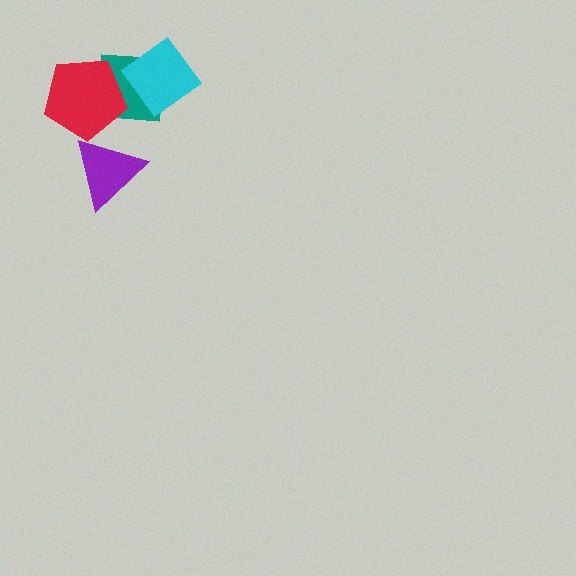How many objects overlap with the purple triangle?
1 object overlaps with the purple triangle.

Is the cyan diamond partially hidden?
No, no other shape covers it.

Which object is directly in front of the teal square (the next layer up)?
The cyan diamond is directly in front of the teal square.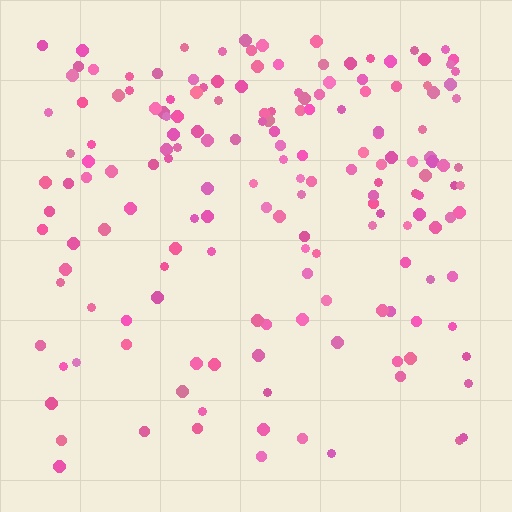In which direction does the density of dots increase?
From bottom to top, with the top side densest.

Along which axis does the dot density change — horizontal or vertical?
Vertical.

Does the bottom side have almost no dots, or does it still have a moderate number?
Still a moderate number, just noticeably fewer than the top.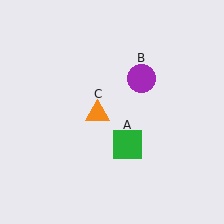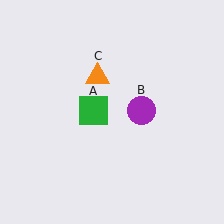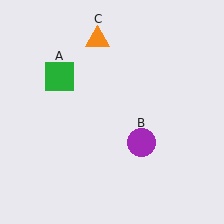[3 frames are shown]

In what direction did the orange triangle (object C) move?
The orange triangle (object C) moved up.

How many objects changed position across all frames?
3 objects changed position: green square (object A), purple circle (object B), orange triangle (object C).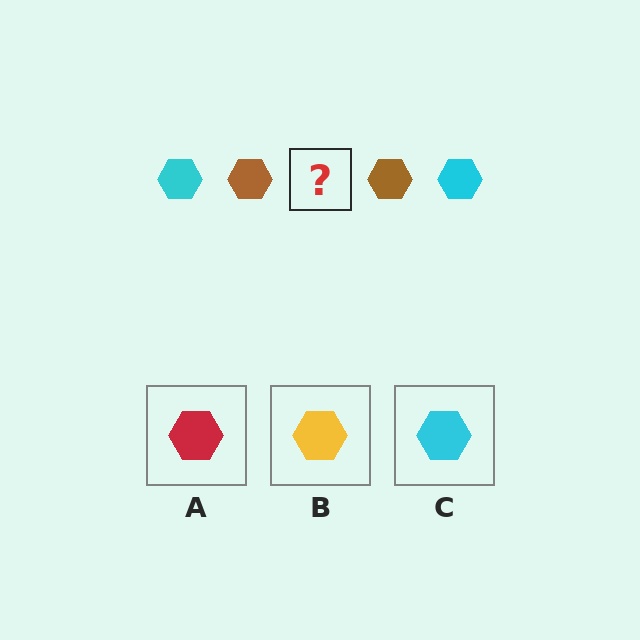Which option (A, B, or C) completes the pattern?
C.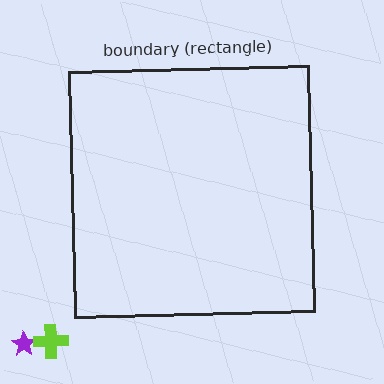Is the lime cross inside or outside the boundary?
Outside.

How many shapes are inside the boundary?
0 inside, 2 outside.